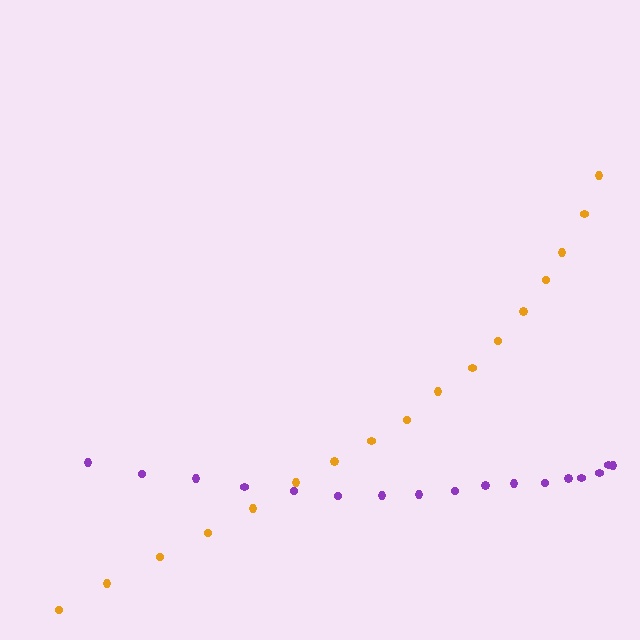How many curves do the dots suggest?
There are 2 distinct paths.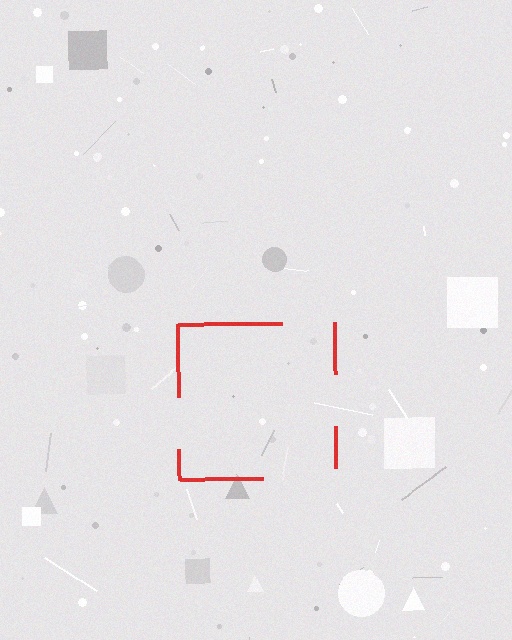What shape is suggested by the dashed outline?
The dashed outline suggests a square.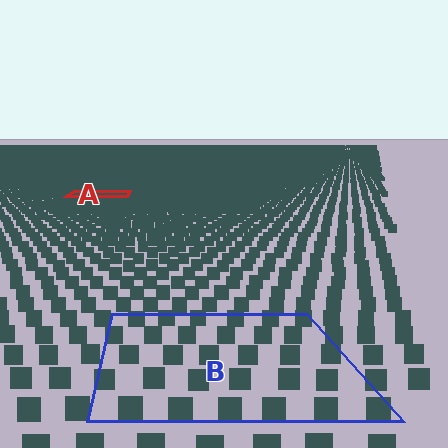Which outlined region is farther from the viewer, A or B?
Region A is farther from the viewer — the texture elements inside it appear smaller and more densely packed.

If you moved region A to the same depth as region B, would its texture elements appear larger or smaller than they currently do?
They would appear larger. At a closer depth, the same texture elements are projected at a bigger on-screen size.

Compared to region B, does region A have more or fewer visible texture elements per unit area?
Region A has more texture elements per unit area — they are packed more densely because it is farther away.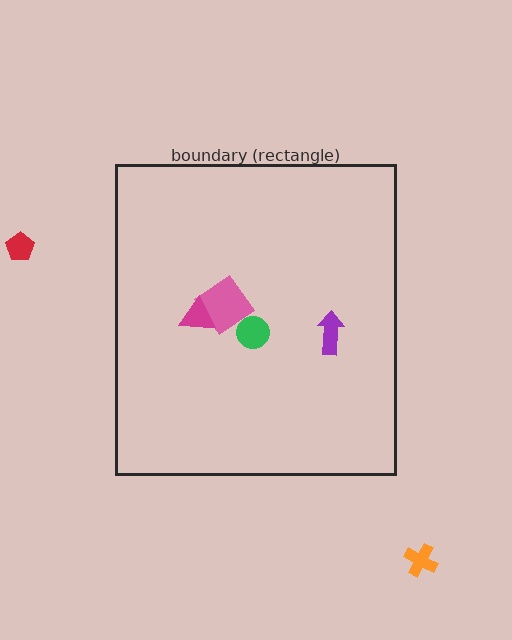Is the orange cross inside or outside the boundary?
Outside.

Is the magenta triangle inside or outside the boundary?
Inside.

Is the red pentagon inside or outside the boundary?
Outside.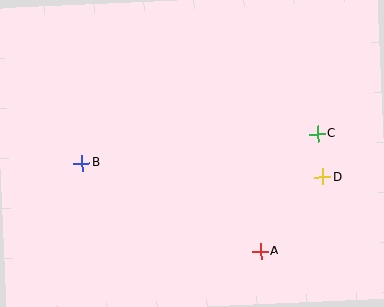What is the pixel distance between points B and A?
The distance between B and A is 199 pixels.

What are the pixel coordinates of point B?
Point B is at (82, 163).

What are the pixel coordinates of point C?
Point C is at (318, 134).